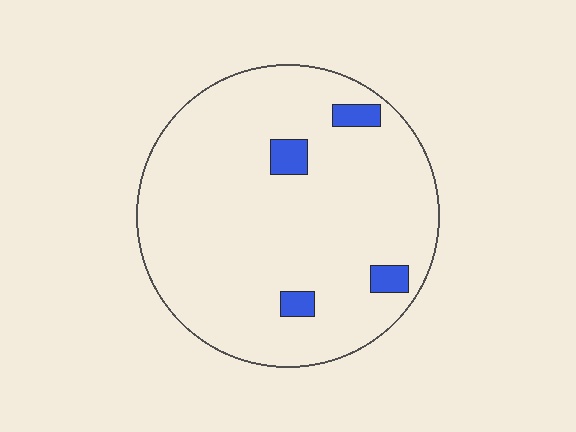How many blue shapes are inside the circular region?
4.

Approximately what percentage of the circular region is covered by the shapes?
Approximately 5%.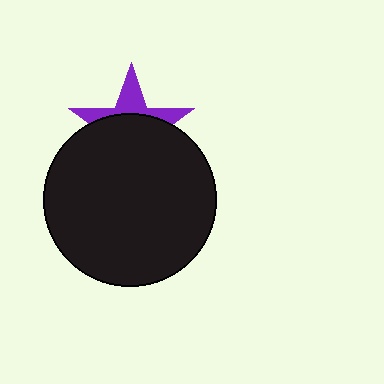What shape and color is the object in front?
The object in front is a black circle.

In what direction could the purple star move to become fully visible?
The purple star could move up. That would shift it out from behind the black circle entirely.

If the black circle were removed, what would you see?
You would see the complete purple star.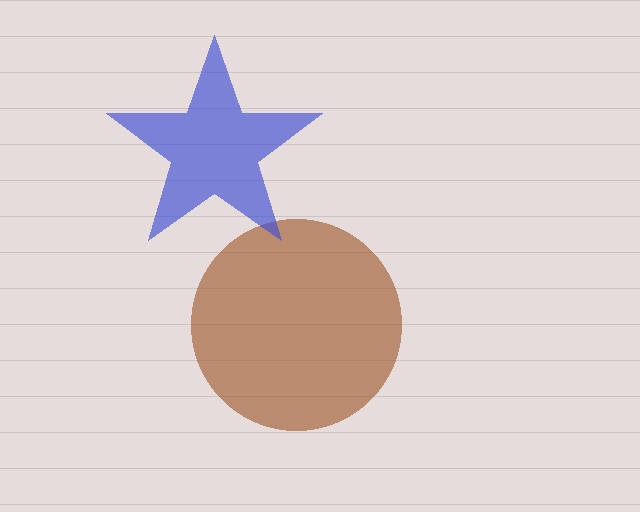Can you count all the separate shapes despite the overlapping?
Yes, there are 2 separate shapes.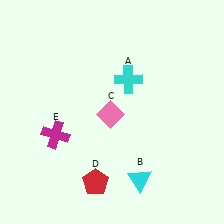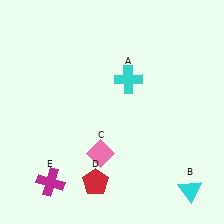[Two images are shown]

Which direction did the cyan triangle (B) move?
The cyan triangle (B) moved right.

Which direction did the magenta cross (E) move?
The magenta cross (E) moved down.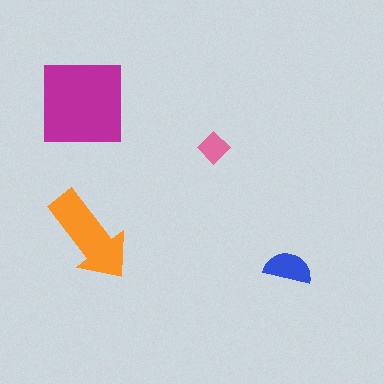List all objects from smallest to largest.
The pink diamond, the blue semicircle, the orange arrow, the magenta square.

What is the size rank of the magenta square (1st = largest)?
1st.